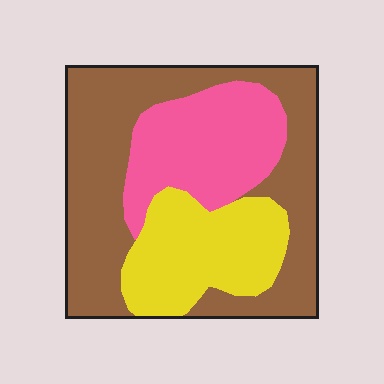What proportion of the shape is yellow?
Yellow takes up less than a quarter of the shape.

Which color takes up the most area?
Brown, at roughly 50%.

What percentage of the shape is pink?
Pink covers about 25% of the shape.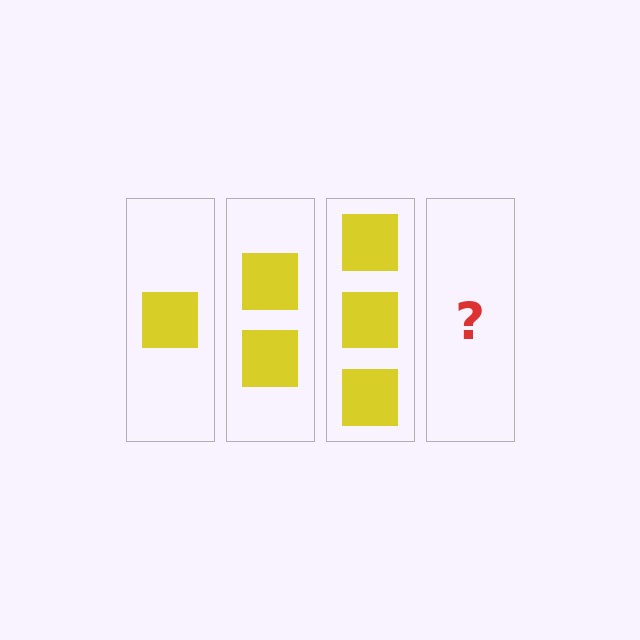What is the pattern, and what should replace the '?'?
The pattern is that each step adds one more square. The '?' should be 4 squares.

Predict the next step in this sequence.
The next step is 4 squares.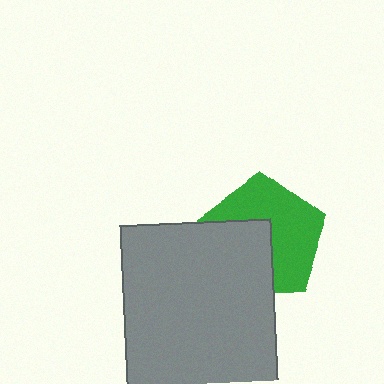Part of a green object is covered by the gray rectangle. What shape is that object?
It is a pentagon.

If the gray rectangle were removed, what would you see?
You would see the complete green pentagon.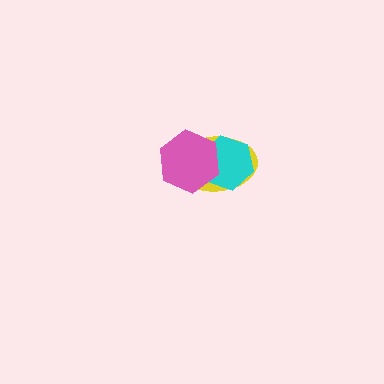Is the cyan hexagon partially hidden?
Yes, it is partially covered by another shape.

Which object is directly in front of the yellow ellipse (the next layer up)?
The cyan hexagon is directly in front of the yellow ellipse.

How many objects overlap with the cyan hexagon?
2 objects overlap with the cyan hexagon.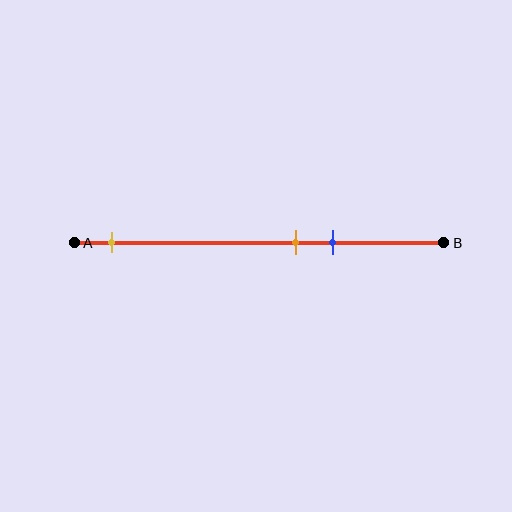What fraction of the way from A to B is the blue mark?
The blue mark is approximately 70% (0.7) of the way from A to B.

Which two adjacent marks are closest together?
The orange and blue marks are the closest adjacent pair.